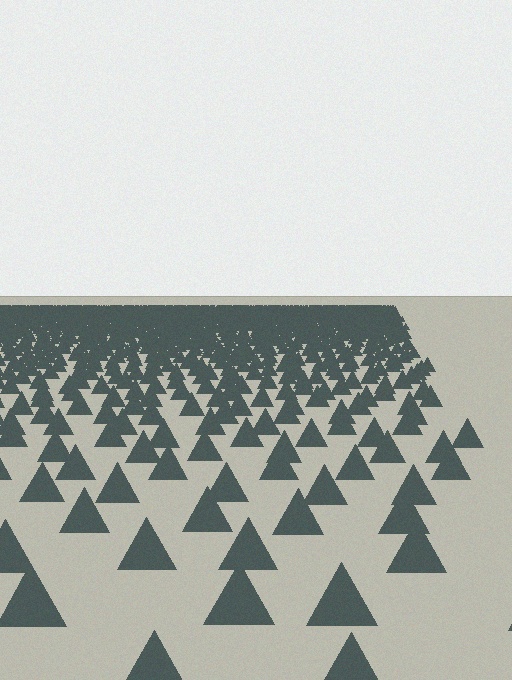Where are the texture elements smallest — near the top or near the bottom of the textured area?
Near the top.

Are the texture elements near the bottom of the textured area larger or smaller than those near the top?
Larger. Near the bottom, elements are closer to the viewer and appear at a bigger on-screen size.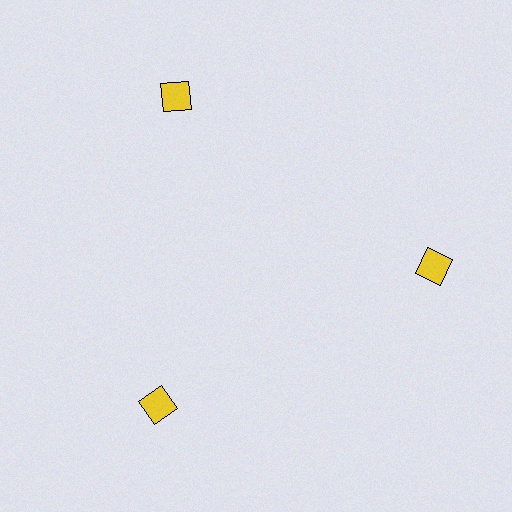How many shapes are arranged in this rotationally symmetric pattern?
There are 3 shapes, arranged in 3 groups of 1.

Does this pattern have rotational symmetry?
Yes, this pattern has 3-fold rotational symmetry. It looks the same after rotating 120 degrees around the center.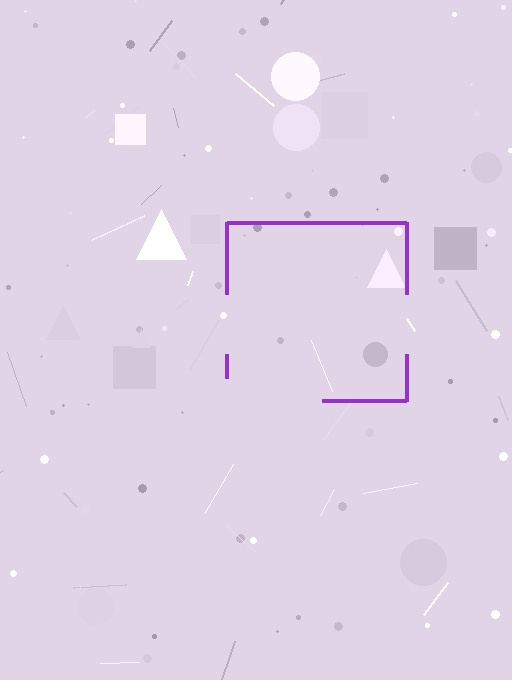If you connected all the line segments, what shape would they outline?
They would outline a square.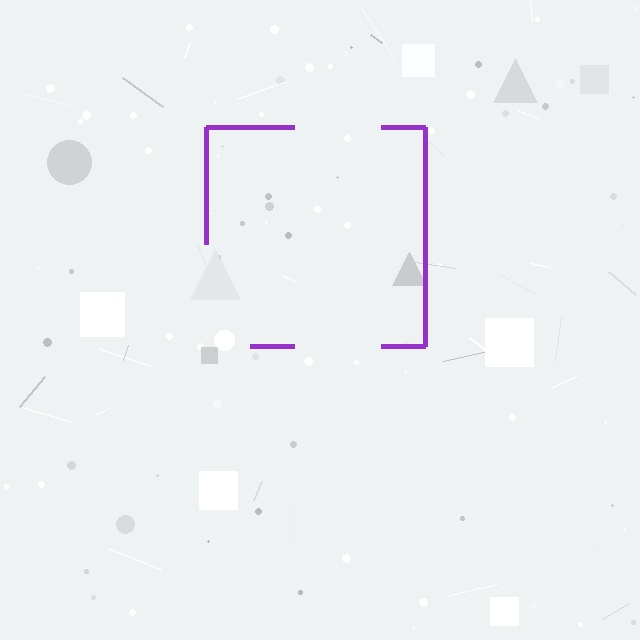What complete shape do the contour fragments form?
The contour fragments form a square.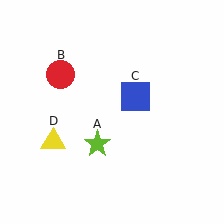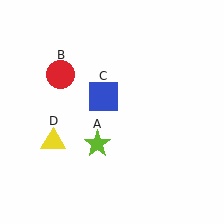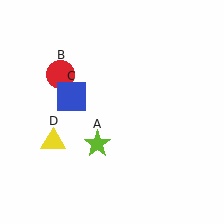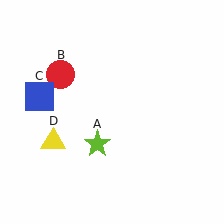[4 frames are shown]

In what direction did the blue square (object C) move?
The blue square (object C) moved left.